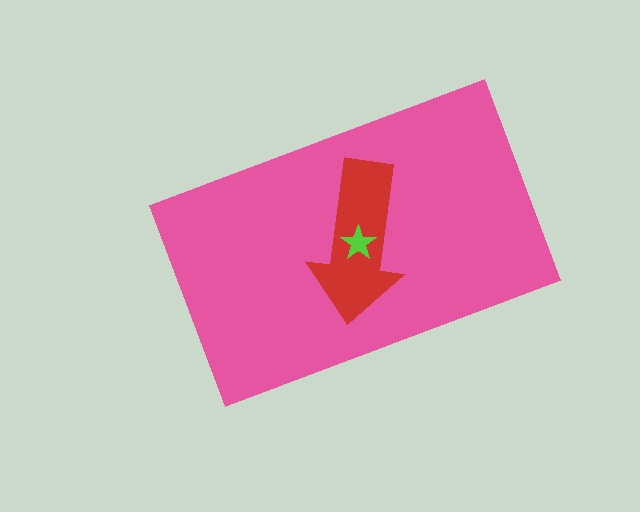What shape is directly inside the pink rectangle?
The red arrow.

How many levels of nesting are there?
3.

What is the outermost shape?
The pink rectangle.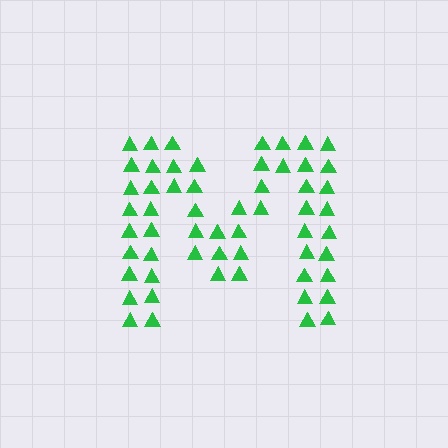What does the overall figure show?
The overall figure shows the letter M.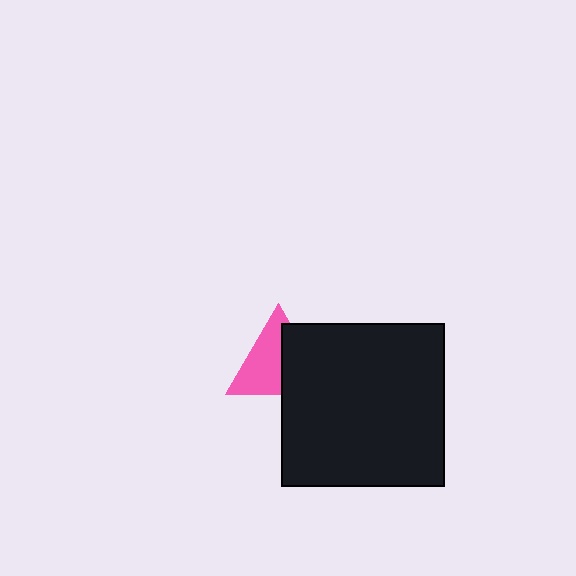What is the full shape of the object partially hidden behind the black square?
The partially hidden object is a pink triangle.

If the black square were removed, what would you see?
You would see the complete pink triangle.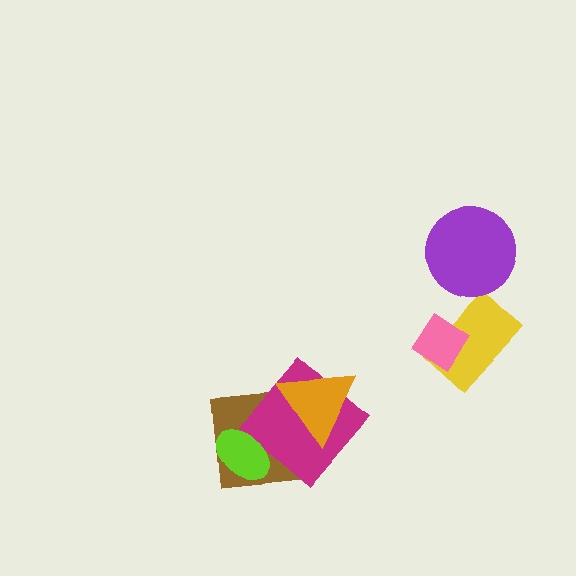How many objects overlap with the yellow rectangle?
1 object overlaps with the yellow rectangle.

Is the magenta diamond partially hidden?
Yes, it is partially covered by another shape.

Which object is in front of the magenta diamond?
The orange triangle is in front of the magenta diamond.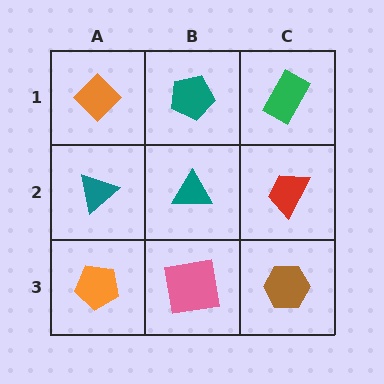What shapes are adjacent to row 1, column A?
A teal triangle (row 2, column A), a teal pentagon (row 1, column B).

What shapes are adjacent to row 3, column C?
A red trapezoid (row 2, column C), a pink square (row 3, column B).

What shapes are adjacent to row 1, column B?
A teal triangle (row 2, column B), an orange diamond (row 1, column A), a green rectangle (row 1, column C).